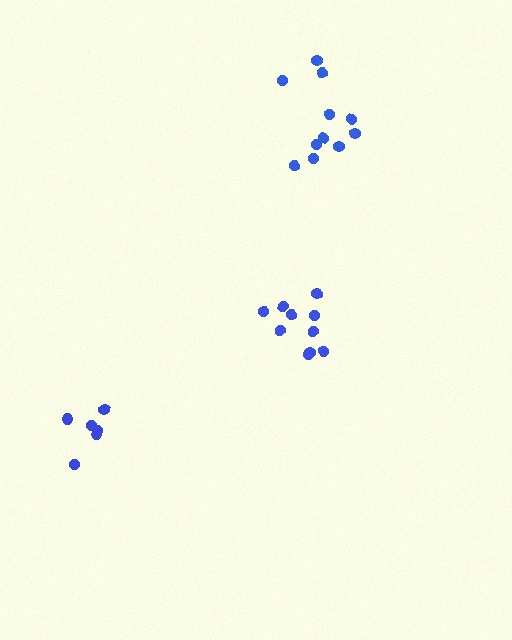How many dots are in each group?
Group 1: 10 dots, Group 2: 6 dots, Group 3: 11 dots (27 total).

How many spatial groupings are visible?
There are 3 spatial groupings.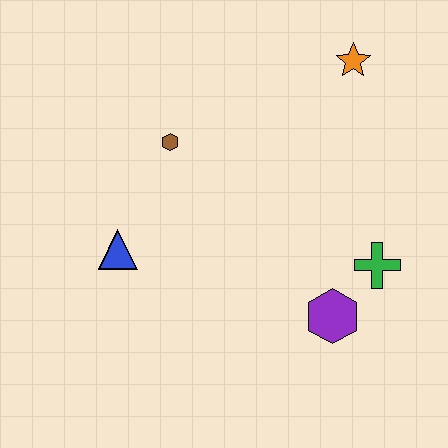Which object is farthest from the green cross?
The blue triangle is farthest from the green cross.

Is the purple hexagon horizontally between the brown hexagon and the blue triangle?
No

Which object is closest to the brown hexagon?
The blue triangle is closest to the brown hexagon.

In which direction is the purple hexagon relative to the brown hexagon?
The purple hexagon is below the brown hexagon.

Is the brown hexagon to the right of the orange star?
No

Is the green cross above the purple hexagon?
Yes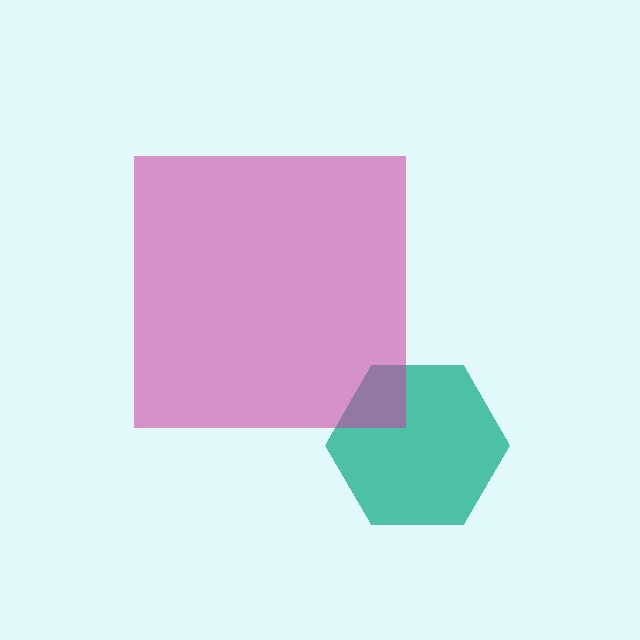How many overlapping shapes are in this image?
There are 2 overlapping shapes in the image.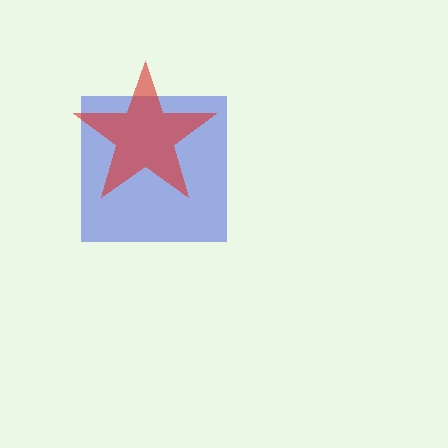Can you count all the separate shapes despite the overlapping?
Yes, there are 2 separate shapes.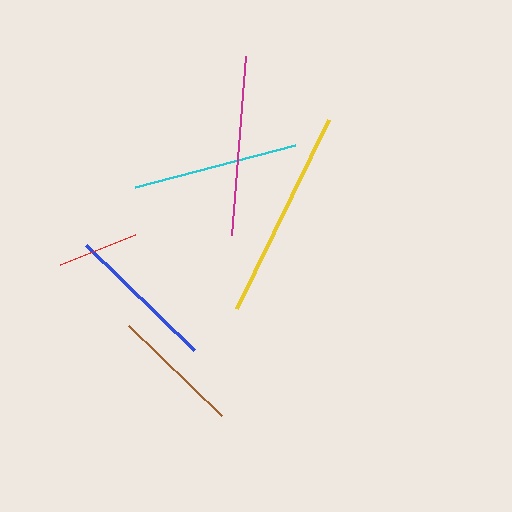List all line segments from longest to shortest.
From longest to shortest: yellow, magenta, cyan, blue, brown, red.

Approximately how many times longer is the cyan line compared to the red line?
The cyan line is approximately 2.1 times the length of the red line.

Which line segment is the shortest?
The red line is the shortest at approximately 81 pixels.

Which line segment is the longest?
The yellow line is the longest at approximately 210 pixels.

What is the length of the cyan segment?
The cyan segment is approximately 166 pixels long.